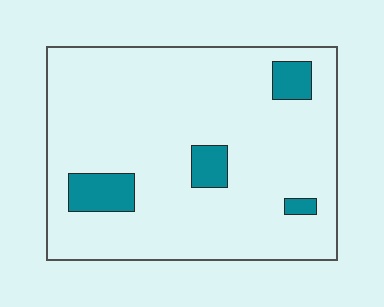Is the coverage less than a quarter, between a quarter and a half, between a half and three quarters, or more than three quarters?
Less than a quarter.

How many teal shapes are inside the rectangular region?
4.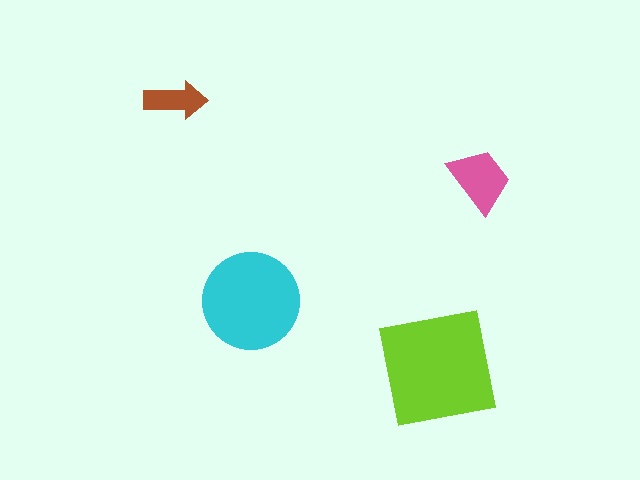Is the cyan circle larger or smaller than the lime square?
Smaller.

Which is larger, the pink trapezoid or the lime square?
The lime square.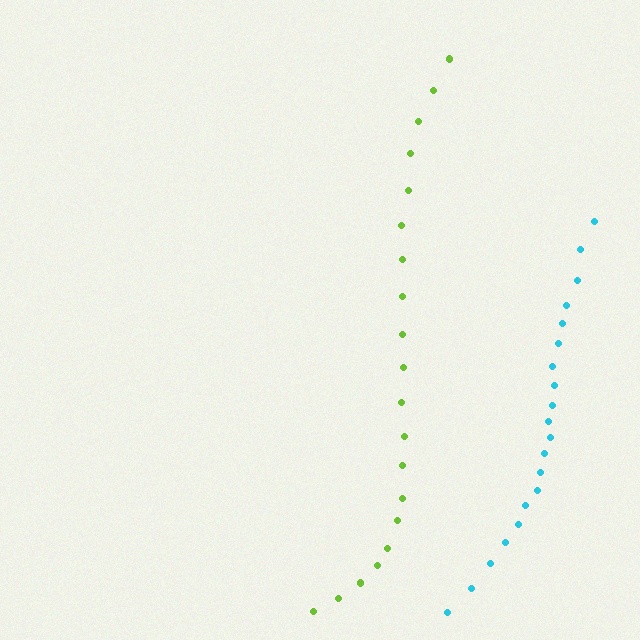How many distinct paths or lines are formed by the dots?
There are 2 distinct paths.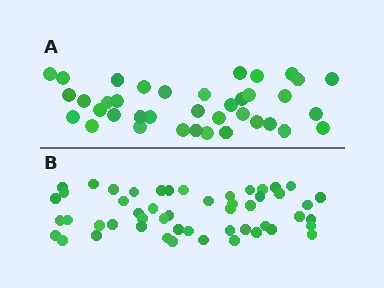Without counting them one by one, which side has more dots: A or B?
Region B (the bottom region) has more dots.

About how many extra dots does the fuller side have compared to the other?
Region B has approximately 15 more dots than region A.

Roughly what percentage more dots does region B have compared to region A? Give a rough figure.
About 35% more.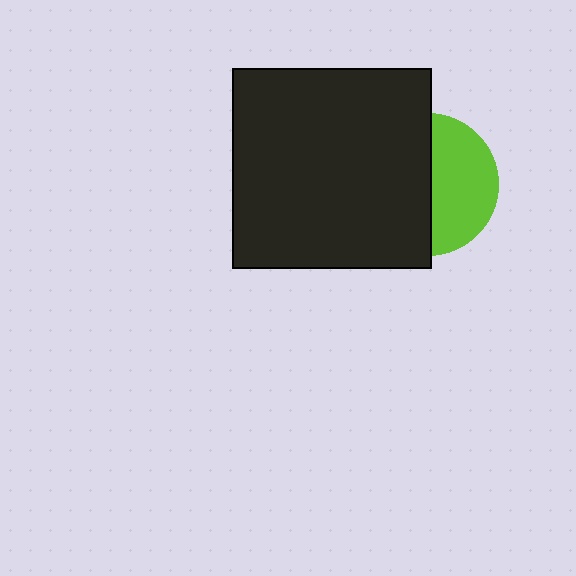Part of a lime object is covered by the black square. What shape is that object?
It is a circle.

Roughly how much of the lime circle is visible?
About half of it is visible (roughly 46%).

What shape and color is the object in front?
The object in front is a black square.